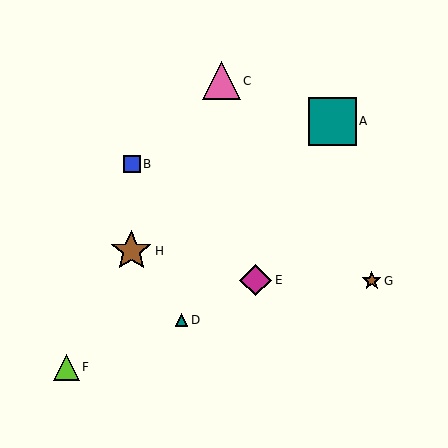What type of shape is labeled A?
Shape A is a teal square.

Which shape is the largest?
The teal square (labeled A) is the largest.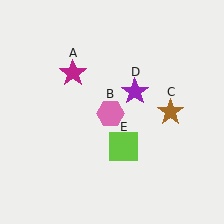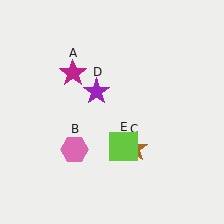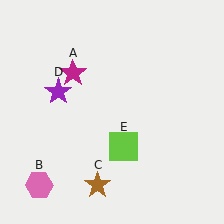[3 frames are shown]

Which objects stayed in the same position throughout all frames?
Magenta star (object A) and lime square (object E) remained stationary.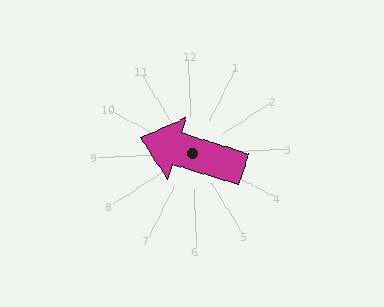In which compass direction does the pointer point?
West.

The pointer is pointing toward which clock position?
Roughly 10 o'clock.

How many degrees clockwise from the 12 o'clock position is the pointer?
Approximately 290 degrees.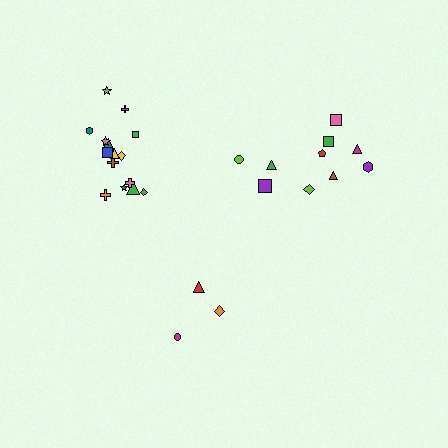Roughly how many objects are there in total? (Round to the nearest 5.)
Roughly 30 objects in total.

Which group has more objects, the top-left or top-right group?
The top-left group.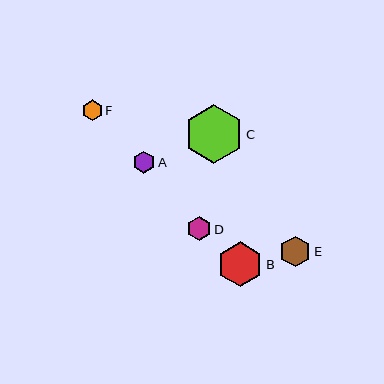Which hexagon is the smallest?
Hexagon F is the smallest with a size of approximately 20 pixels.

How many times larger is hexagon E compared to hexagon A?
Hexagon E is approximately 1.4 times the size of hexagon A.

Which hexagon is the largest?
Hexagon C is the largest with a size of approximately 59 pixels.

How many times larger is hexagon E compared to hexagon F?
Hexagon E is approximately 1.5 times the size of hexagon F.